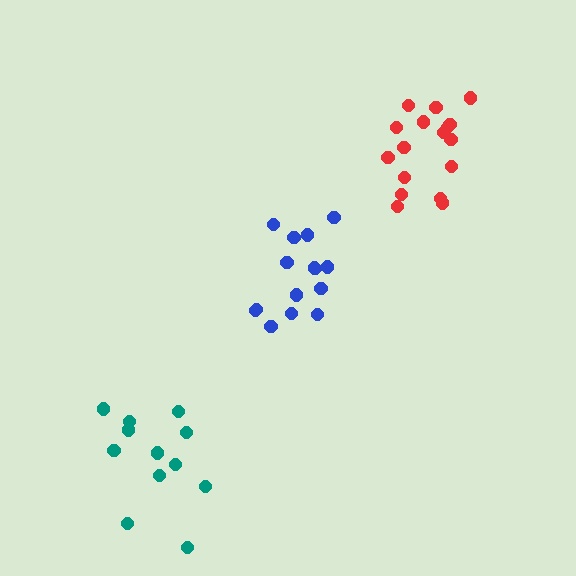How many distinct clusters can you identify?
There are 3 distinct clusters.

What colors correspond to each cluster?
The clusters are colored: teal, blue, red.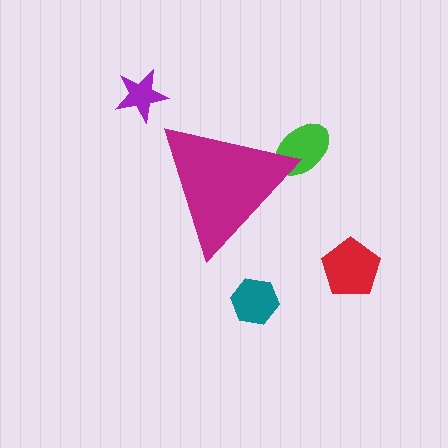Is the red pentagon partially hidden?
No, the red pentagon is fully visible.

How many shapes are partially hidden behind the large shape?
1 shape is partially hidden.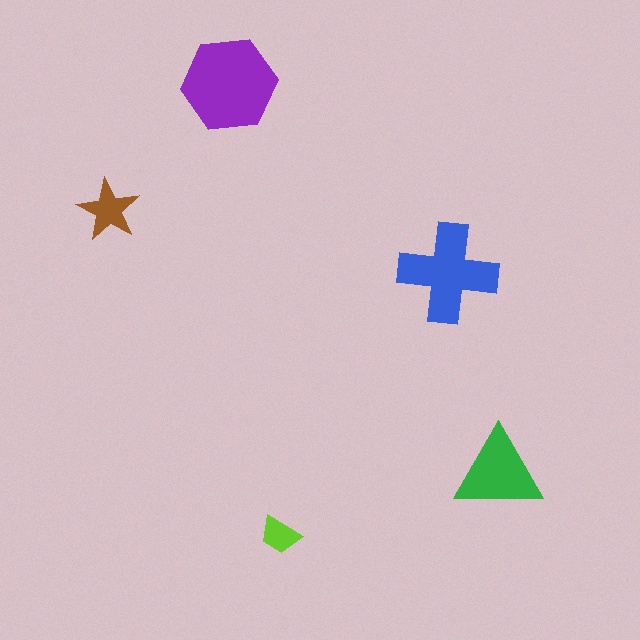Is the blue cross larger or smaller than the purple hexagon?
Smaller.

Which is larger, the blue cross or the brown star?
The blue cross.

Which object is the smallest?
The lime trapezoid.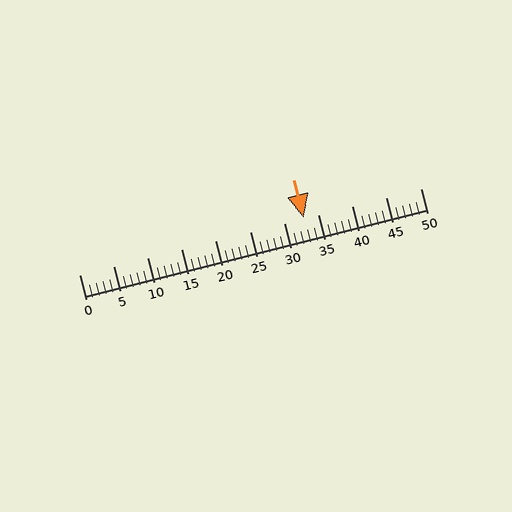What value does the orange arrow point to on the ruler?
The orange arrow points to approximately 33.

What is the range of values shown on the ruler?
The ruler shows values from 0 to 50.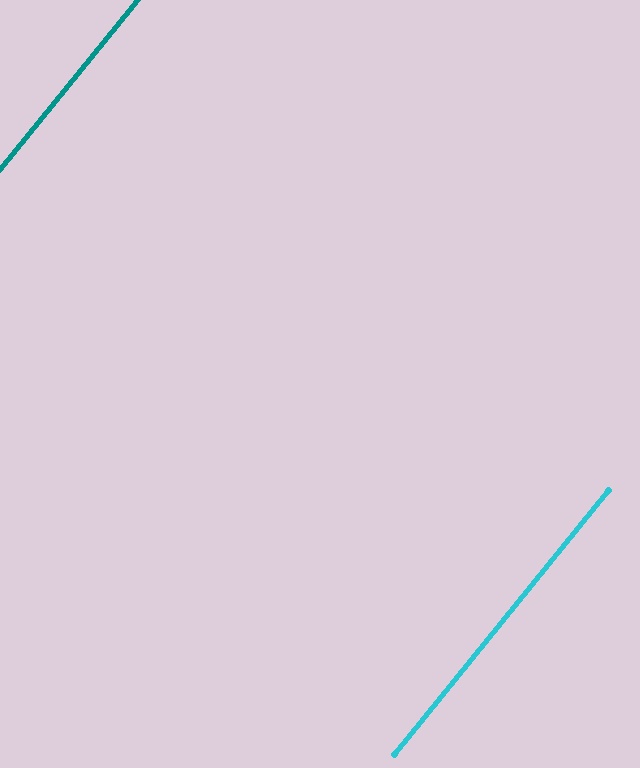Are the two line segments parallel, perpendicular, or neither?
Parallel — their directions differ by only 0.3°.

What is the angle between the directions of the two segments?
Approximately 0 degrees.